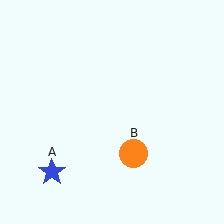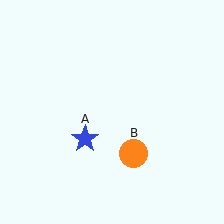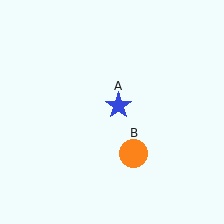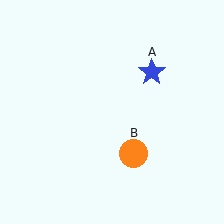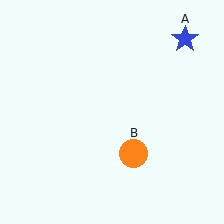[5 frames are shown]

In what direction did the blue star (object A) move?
The blue star (object A) moved up and to the right.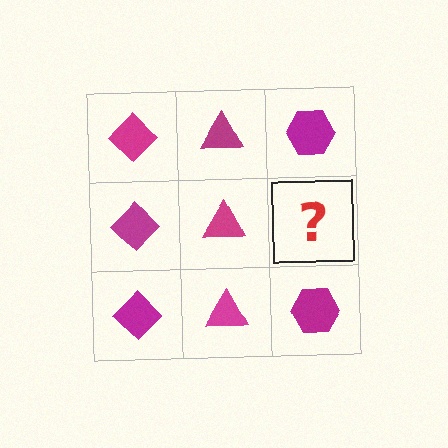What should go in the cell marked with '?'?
The missing cell should contain a magenta hexagon.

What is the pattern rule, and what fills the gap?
The rule is that each column has a consistent shape. The gap should be filled with a magenta hexagon.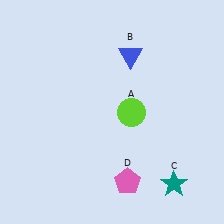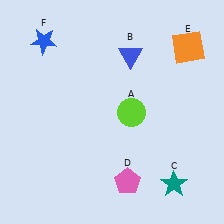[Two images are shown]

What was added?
An orange square (E), a blue star (F) were added in Image 2.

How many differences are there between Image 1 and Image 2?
There are 2 differences between the two images.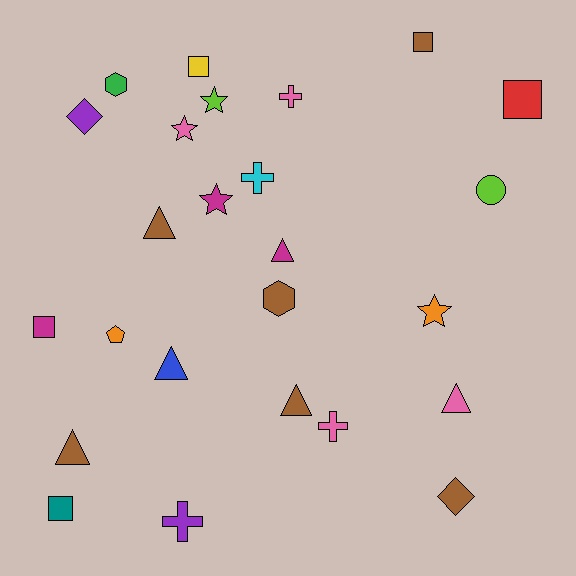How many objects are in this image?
There are 25 objects.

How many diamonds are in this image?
There are 2 diamonds.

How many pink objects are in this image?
There are 4 pink objects.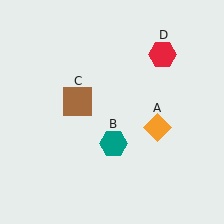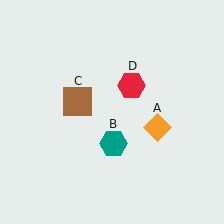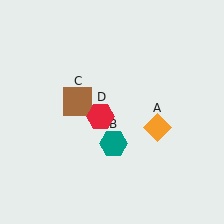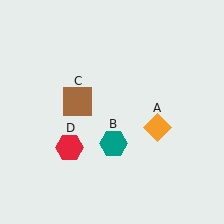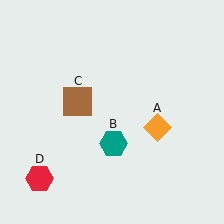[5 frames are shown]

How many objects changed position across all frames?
1 object changed position: red hexagon (object D).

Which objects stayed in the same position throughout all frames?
Orange diamond (object A) and teal hexagon (object B) and brown square (object C) remained stationary.